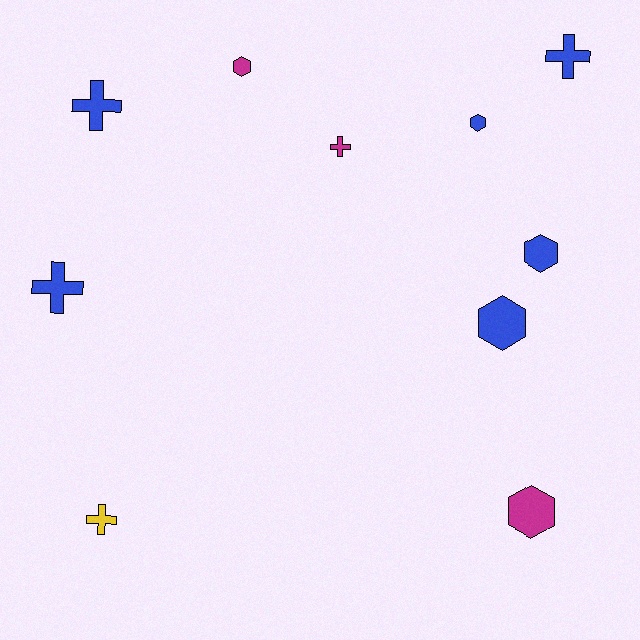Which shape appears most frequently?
Hexagon, with 5 objects.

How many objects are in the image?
There are 10 objects.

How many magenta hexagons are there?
There are 2 magenta hexagons.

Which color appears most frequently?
Blue, with 6 objects.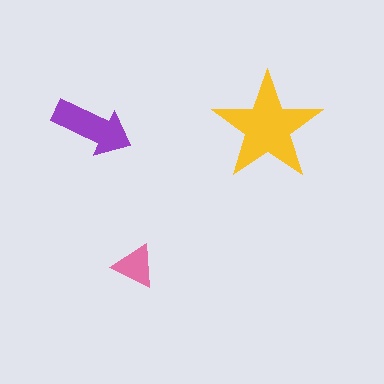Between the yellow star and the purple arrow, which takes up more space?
The yellow star.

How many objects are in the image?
There are 3 objects in the image.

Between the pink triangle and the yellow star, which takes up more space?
The yellow star.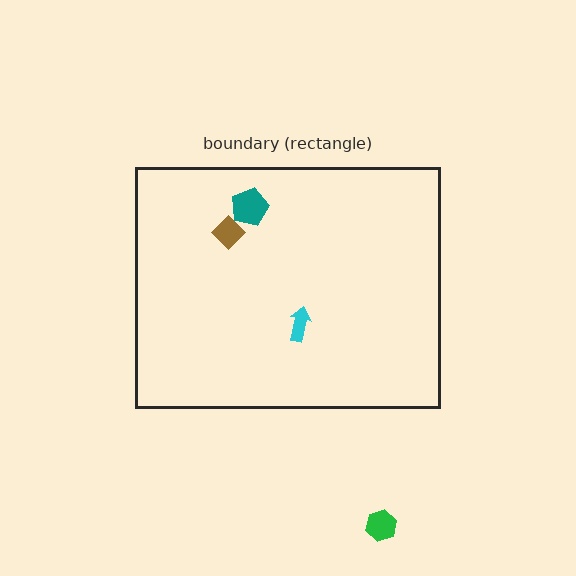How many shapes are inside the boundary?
3 inside, 1 outside.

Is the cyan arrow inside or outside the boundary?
Inside.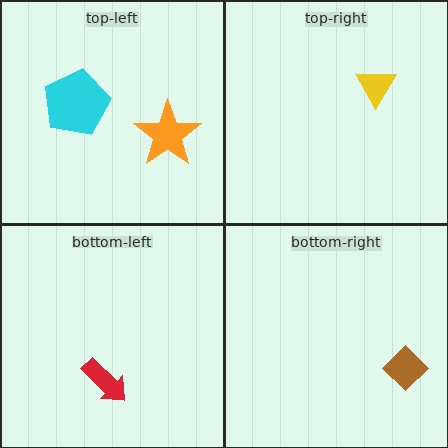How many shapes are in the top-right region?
1.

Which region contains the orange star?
The top-left region.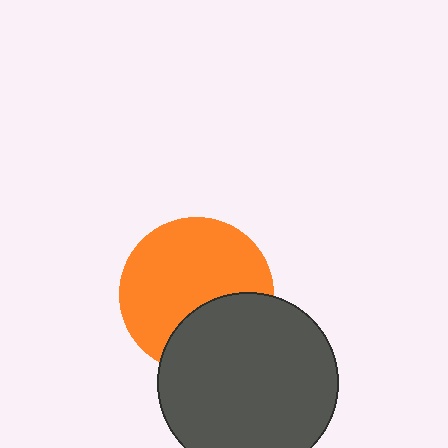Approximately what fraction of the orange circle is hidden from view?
Roughly 33% of the orange circle is hidden behind the dark gray circle.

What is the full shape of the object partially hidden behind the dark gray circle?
The partially hidden object is an orange circle.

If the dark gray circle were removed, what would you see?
You would see the complete orange circle.